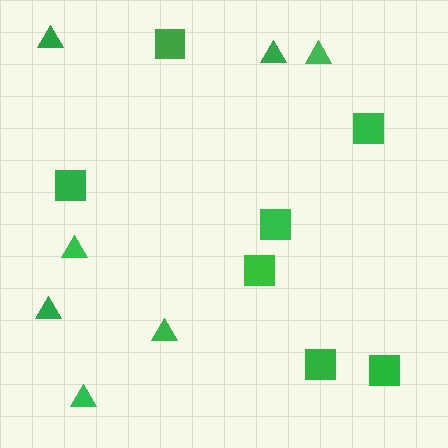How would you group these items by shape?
There are 2 groups: one group of triangles (7) and one group of squares (7).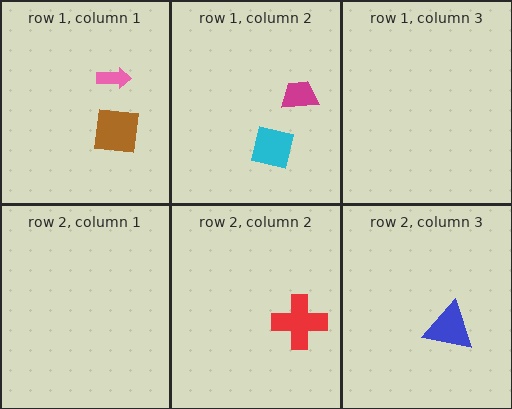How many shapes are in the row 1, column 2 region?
2.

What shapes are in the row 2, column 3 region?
The blue triangle.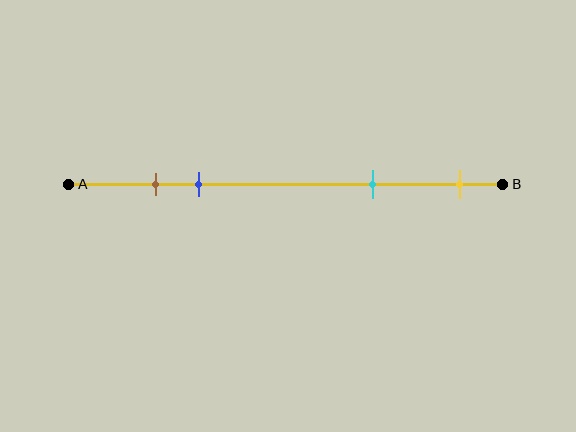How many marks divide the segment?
There are 4 marks dividing the segment.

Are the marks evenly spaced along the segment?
No, the marks are not evenly spaced.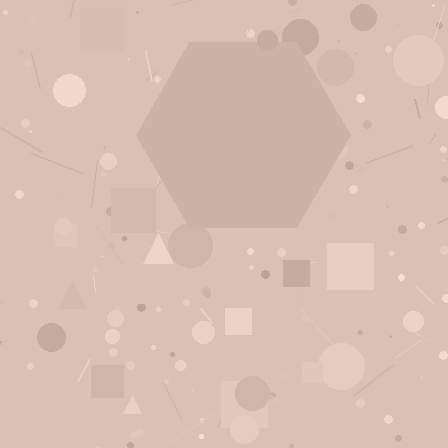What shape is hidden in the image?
A hexagon is hidden in the image.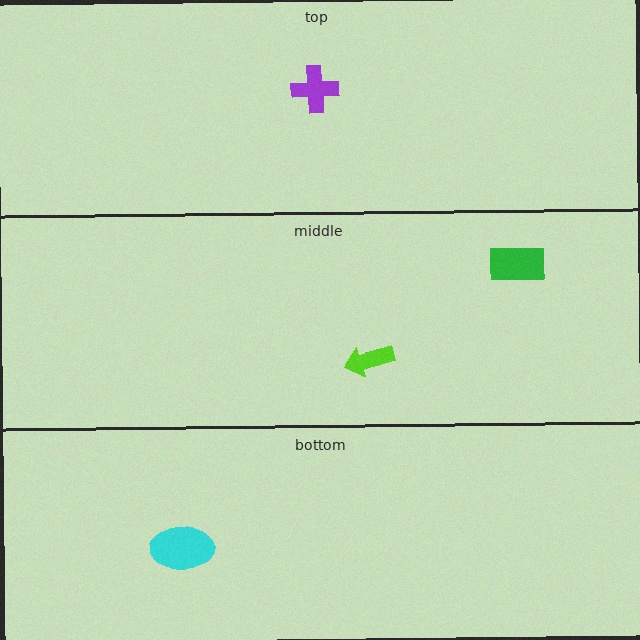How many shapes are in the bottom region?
1.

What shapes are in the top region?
The purple cross.